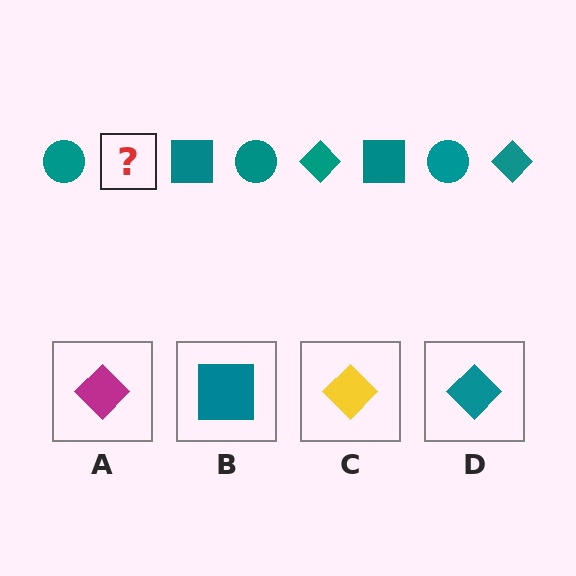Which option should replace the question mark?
Option D.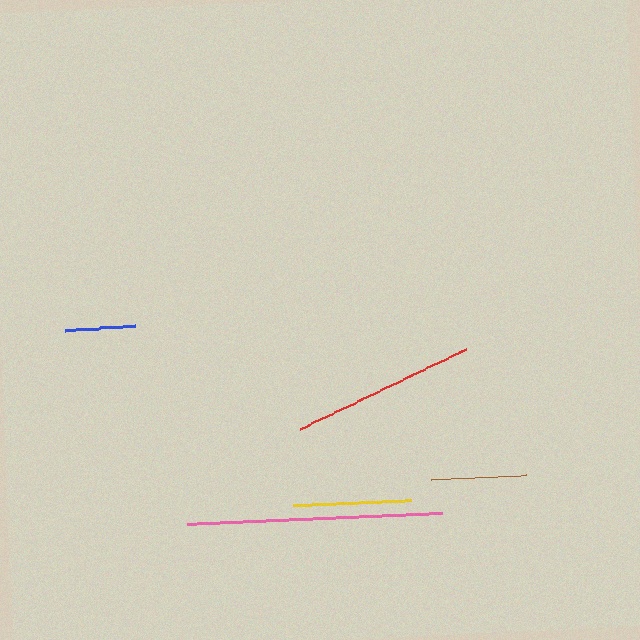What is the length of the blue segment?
The blue segment is approximately 70 pixels long.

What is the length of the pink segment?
The pink segment is approximately 255 pixels long.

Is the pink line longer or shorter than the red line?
The pink line is longer than the red line.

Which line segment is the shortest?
The blue line is the shortest at approximately 70 pixels.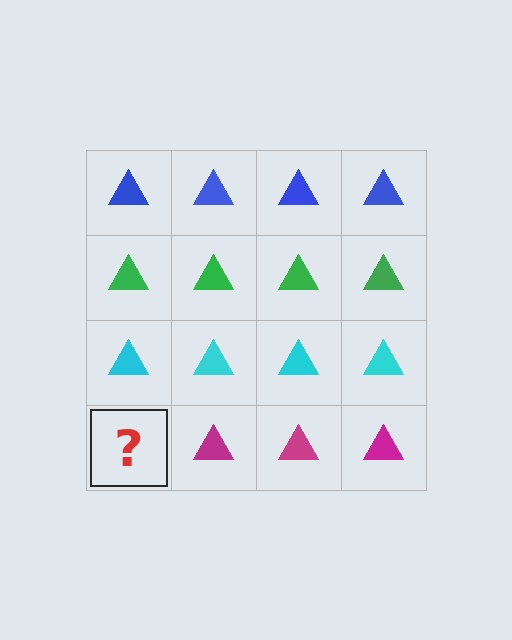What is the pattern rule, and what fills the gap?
The rule is that each row has a consistent color. The gap should be filled with a magenta triangle.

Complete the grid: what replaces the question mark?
The question mark should be replaced with a magenta triangle.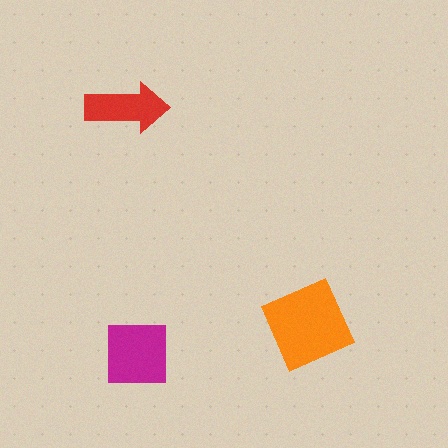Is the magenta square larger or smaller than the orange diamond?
Smaller.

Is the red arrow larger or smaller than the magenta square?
Smaller.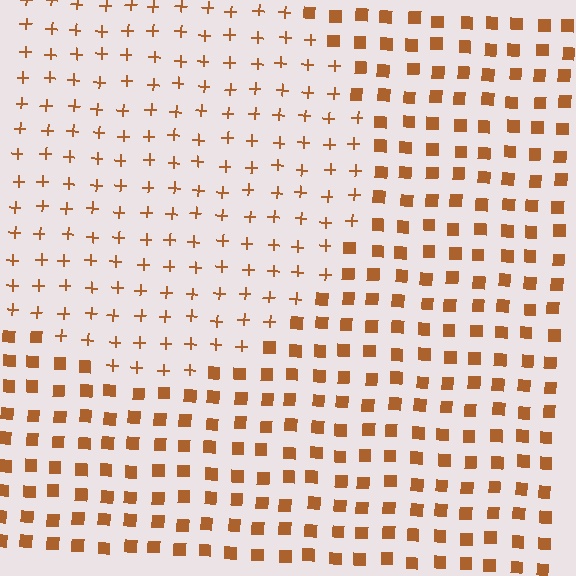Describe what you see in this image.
The image is filled with small brown elements arranged in a uniform grid. A circle-shaped region contains plus signs, while the surrounding area contains squares. The boundary is defined purely by the change in element shape.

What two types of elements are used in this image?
The image uses plus signs inside the circle region and squares outside it.